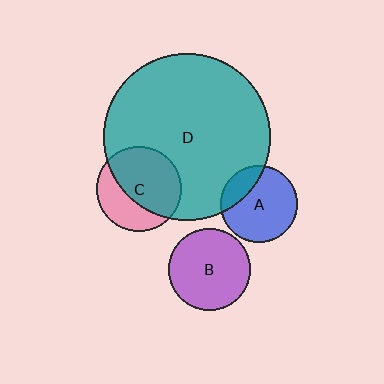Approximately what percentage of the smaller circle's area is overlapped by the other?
Approximately 25%.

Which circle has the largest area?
Circle D (teal).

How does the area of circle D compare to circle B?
Approximately 4.1 times.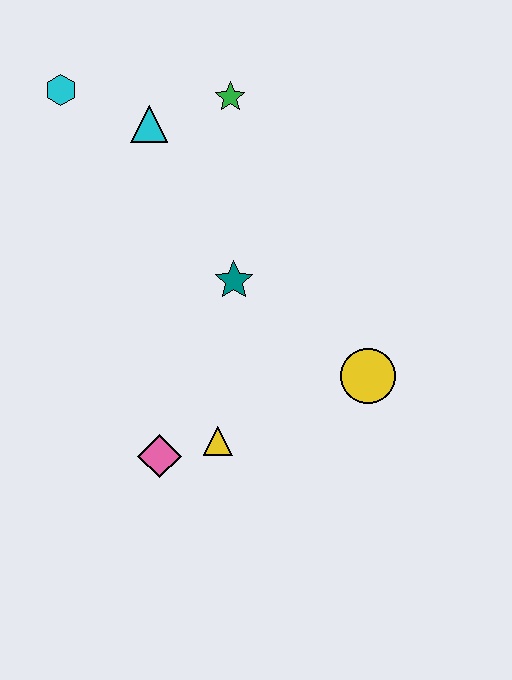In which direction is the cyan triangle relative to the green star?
The cyan triangle is to the left of the green star.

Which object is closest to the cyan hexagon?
The cyan triangle is closest to the cyan hexagon.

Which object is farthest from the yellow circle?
The cyan hexagon is farthest from the yellow circle.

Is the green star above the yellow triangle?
Yes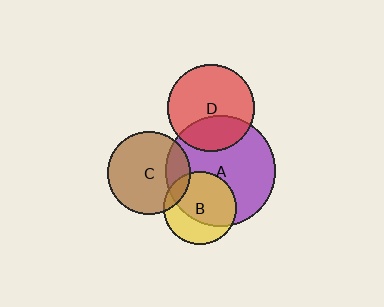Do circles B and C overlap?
Yes.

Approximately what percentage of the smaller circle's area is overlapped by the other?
Approximately 15%.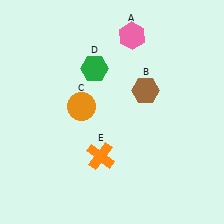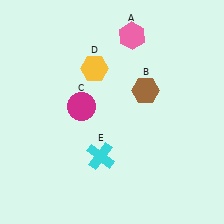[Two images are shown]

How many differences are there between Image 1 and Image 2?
There are 3 differences between the two images.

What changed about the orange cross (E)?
In Image 1, E is orange. In Image 2, it changed to cyan.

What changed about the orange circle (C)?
In Image 1, C is orange. In Image 2, it changed to magenta.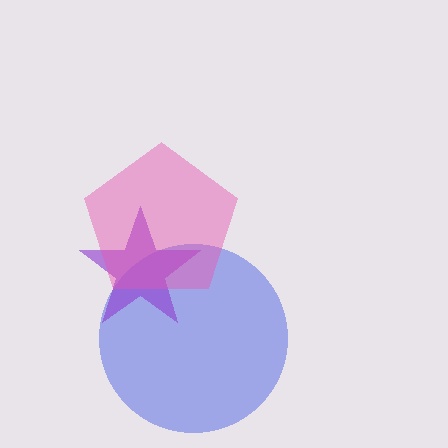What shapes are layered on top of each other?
The layered shapes are: a blue circle, a purple star, a pink pentagon.